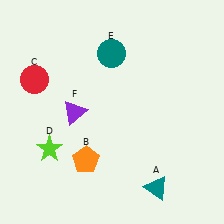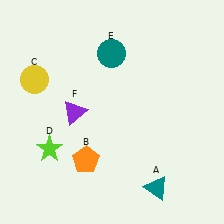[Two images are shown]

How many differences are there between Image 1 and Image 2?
There is 1 difference between the two images.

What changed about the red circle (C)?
In Image 1, C is red. In Image 2, it changed to yellow.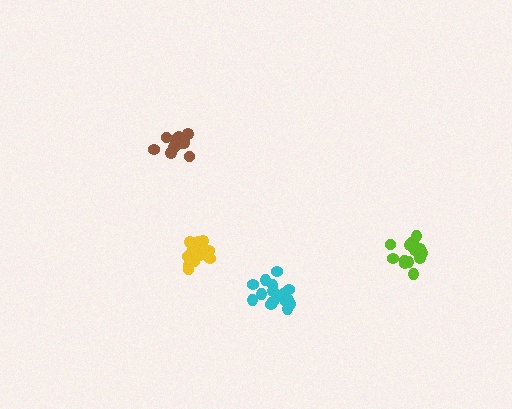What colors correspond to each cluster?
The clusters are colored: yellow, lime, cyan, brown.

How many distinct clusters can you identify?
There are 4 distinct clusters.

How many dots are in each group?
Group 1: 16 dots, Group 2: 15 dots, Group 3: 16 dots, Group 4: 14 dots (61 total).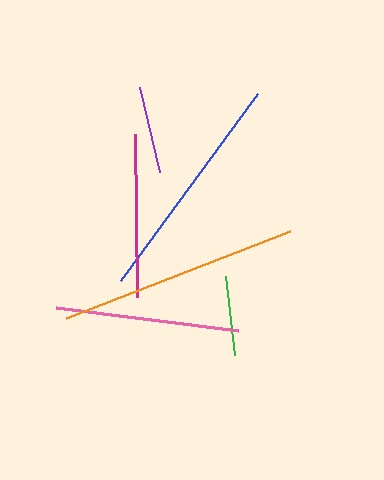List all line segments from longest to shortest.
From longest to shortest: orange, blue, pink, magenta, purple, green.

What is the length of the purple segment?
The purple segment is approximately 88 pixels long.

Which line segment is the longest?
The orange line is the longest at approximately 241 pixels.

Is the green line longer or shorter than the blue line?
The blue line is longer than the green line.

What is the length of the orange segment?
The orange segment is approximately 241 pixels long.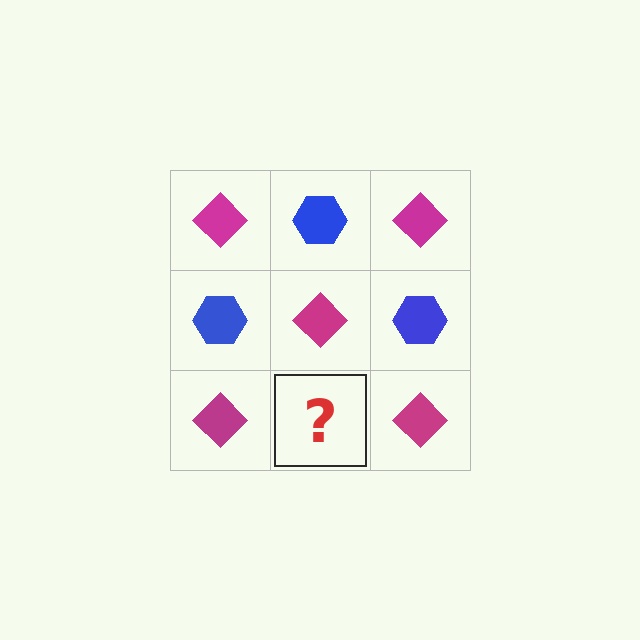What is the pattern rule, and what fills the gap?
The rule is that it alternates magenta diamond and blue hexagon in a checkerboard pattern. The gap should be filled with a blue hexagon.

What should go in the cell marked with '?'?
The missing cell should contain a blue hexagon.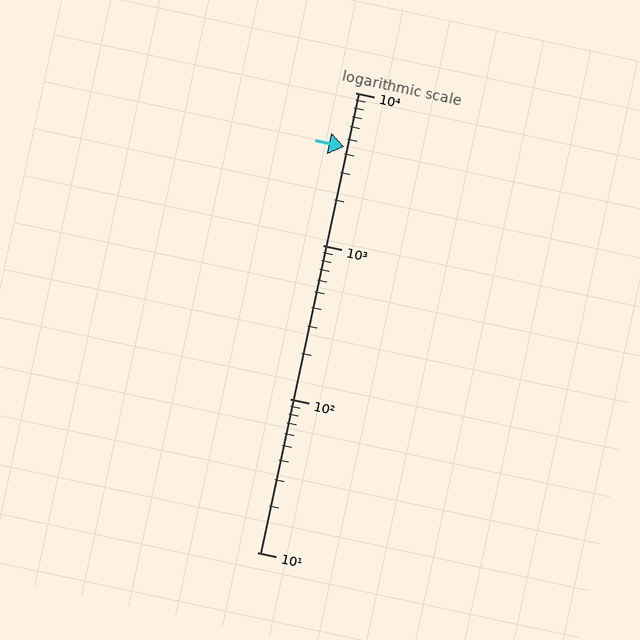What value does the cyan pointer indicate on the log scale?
The pointer indicates approximately 4400.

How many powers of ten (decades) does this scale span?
The scale spans 3 decades, from 10 to 10000.